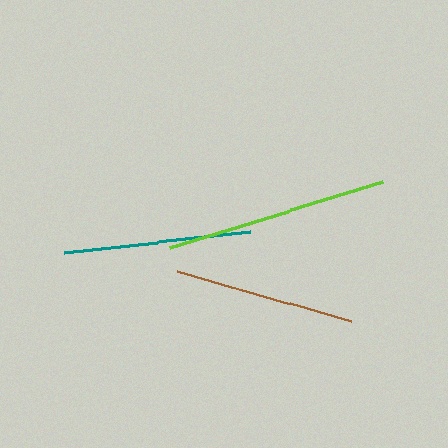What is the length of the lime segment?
The lime segment is approximately 223 pixels long.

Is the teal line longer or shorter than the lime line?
The lime line is longer than the teal line.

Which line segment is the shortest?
The brown line is the shortest at approximately 181 pixels.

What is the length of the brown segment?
The brown segment is approximately 181 pixels long.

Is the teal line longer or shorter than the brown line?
The teal line is longer than the brown line.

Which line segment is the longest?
The lime line is the longest at approximately 223 pixels.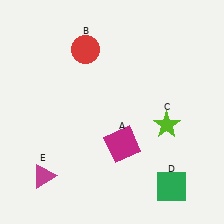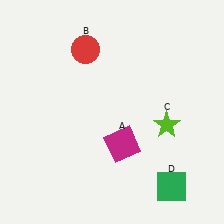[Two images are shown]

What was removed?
The magenta triangle (E) was removed in Image 2.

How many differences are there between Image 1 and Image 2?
There is 1 difference between the two images.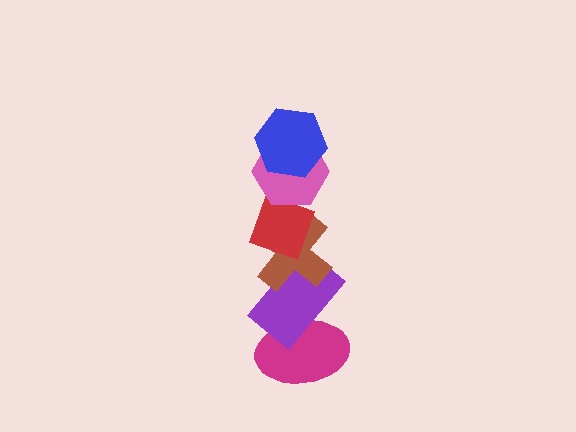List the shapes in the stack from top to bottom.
From top to bottom: the blue hexagon, the pink hexagon, the red diamond, the brown cross, the purple rectangle, the magenta ellipse.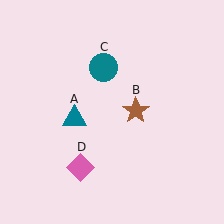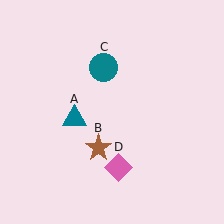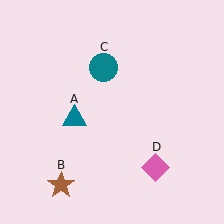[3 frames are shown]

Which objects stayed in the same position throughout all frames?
Teal triangle (object A) and teal circle (object C) remained stationary.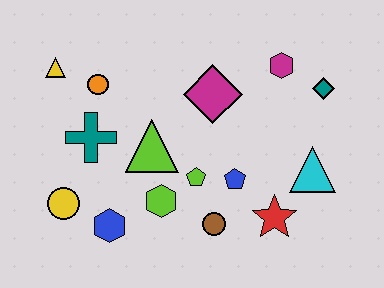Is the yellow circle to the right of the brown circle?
No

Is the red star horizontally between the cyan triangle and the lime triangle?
Yes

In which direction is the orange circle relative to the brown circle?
The orange circle is above the brown circle.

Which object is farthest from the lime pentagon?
The yellow triangle is farthest from the lime pentagon.